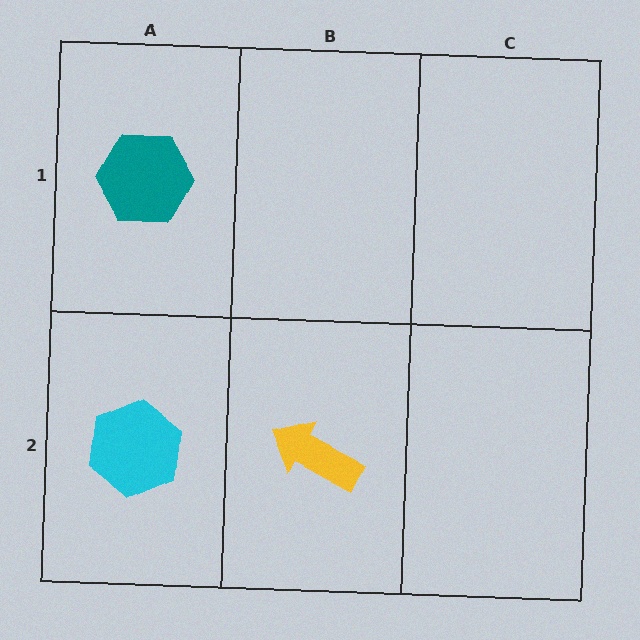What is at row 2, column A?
A cyan hexagon.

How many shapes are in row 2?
2 shapes.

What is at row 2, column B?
A yellow arrow.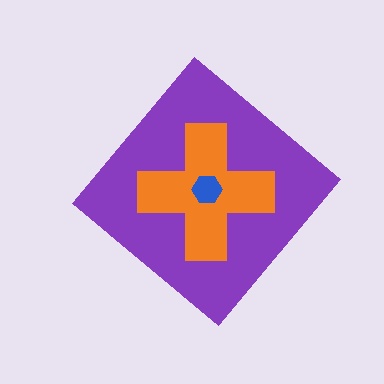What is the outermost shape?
The purple diamond.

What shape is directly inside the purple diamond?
The orange cross.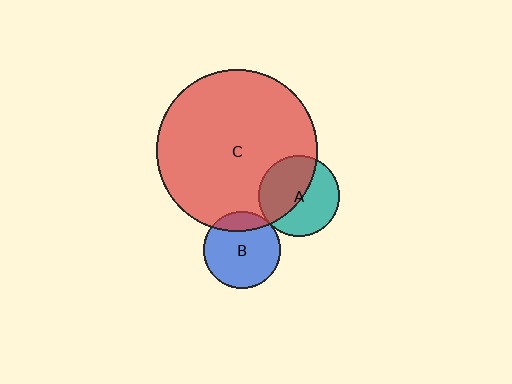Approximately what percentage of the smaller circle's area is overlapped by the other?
Approximately 50%.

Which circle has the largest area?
Circle C (red).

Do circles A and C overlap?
Yes.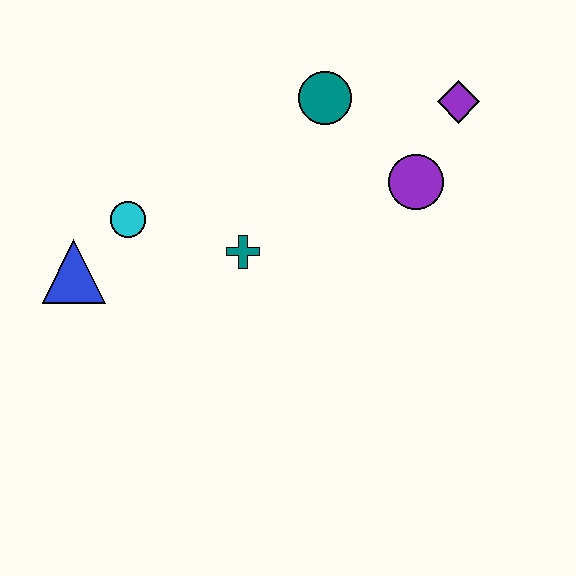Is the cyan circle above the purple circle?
No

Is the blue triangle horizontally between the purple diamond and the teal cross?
No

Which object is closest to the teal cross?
The cyan circle is closest to the teal cross.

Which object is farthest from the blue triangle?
The purple diamond is farthest from the blue triangle.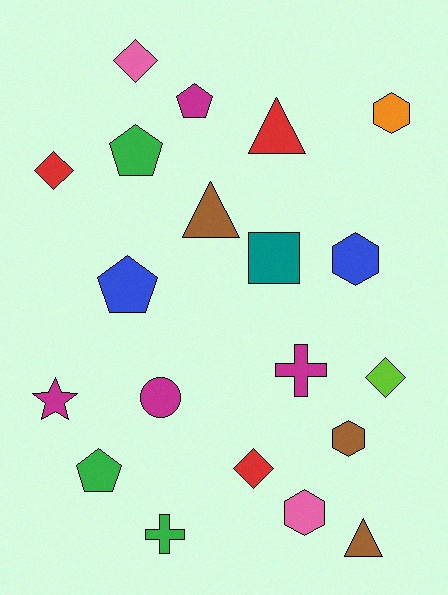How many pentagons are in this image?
There are 4 pentagons.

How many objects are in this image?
There are 20 objects.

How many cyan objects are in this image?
There are no cyan objects.